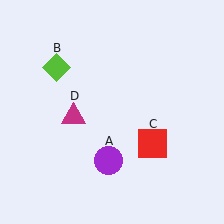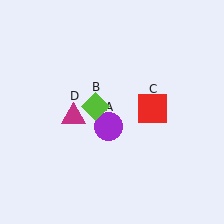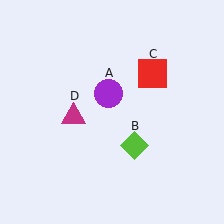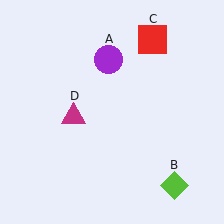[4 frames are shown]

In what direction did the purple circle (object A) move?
The purple circle (object A) moved up.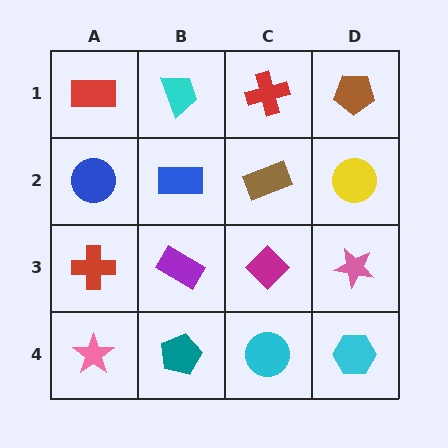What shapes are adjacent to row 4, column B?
A purple rectangle (row 3, column B), a pink star (row 4, column A), a cyan circle (row 4, column C).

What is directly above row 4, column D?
A pink star.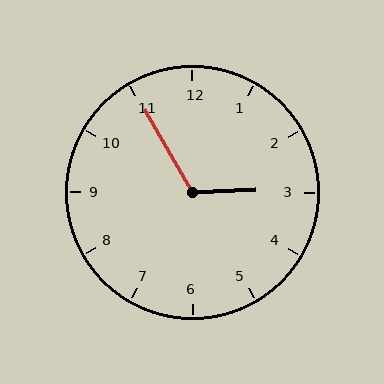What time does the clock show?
2:55.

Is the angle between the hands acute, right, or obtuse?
It is obtuse.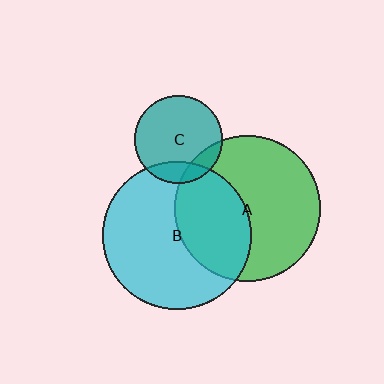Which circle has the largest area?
Circle B (cyan).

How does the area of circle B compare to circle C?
Approximately 2.9 times.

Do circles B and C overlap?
Yes.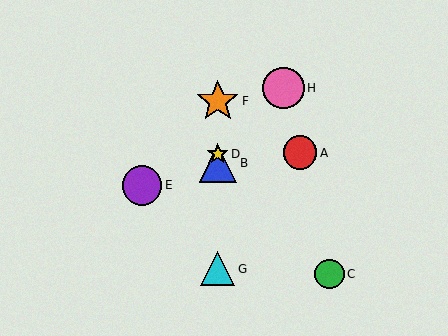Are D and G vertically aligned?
Yes, both are at x≈218.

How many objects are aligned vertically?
4 objects (B, D, F, G) are aligned vertically.